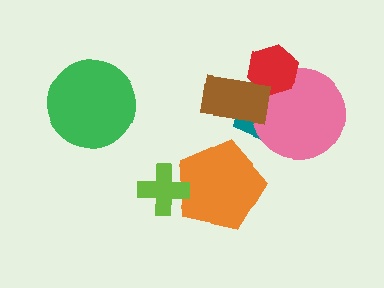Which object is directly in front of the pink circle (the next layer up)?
The red hexagon is directly in front of the pink circle.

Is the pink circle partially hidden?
Yes, it is partially covered by another shape.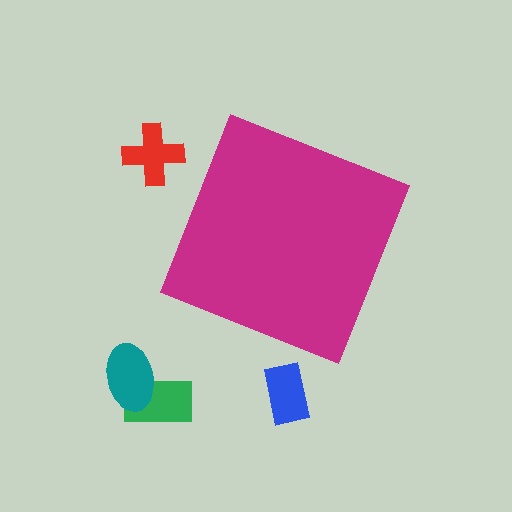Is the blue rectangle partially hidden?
No, the blue rectangle is fully visible.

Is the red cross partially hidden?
No, the red cross is fully visible.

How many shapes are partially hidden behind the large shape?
0 shapes are partially hidden.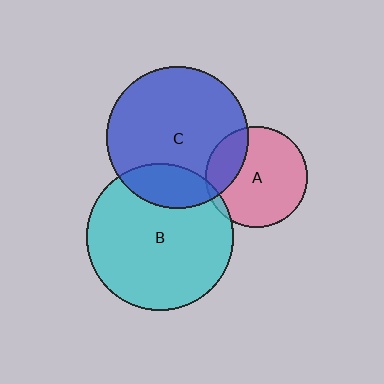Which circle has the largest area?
Circle B (cyan).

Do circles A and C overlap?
Yes.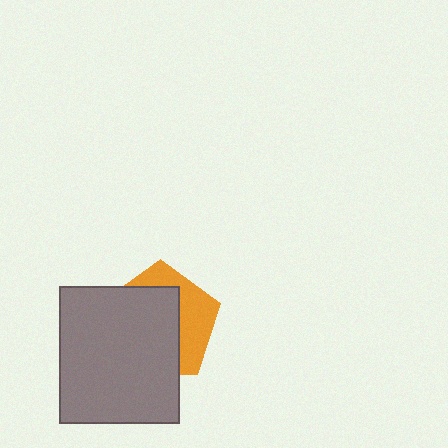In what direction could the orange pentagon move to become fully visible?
The orange pentagon could move toward the upper-right. That would shift it out from behind the gray rectangle entirely.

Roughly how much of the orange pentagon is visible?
A small part of it is visible (roughly 37%).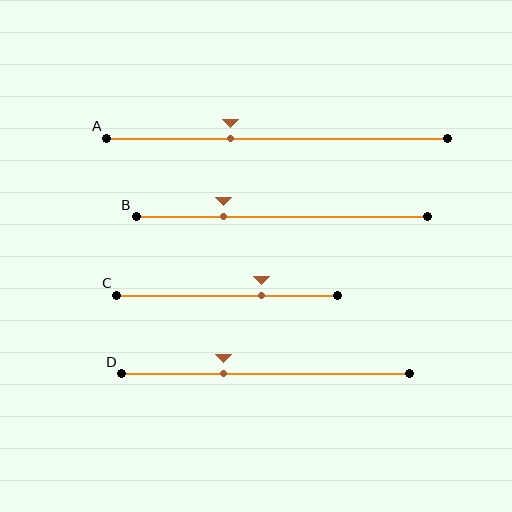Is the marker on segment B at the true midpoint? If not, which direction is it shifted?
No, the marker on segment B is shifted to the left by about 20% of the segment length.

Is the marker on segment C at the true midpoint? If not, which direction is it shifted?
No, the marker on segment C is shifted to the right by about 16% of the segment length.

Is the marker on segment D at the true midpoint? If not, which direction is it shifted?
No, the marker on segment D is shifted to the left by about 14% of the segment length.